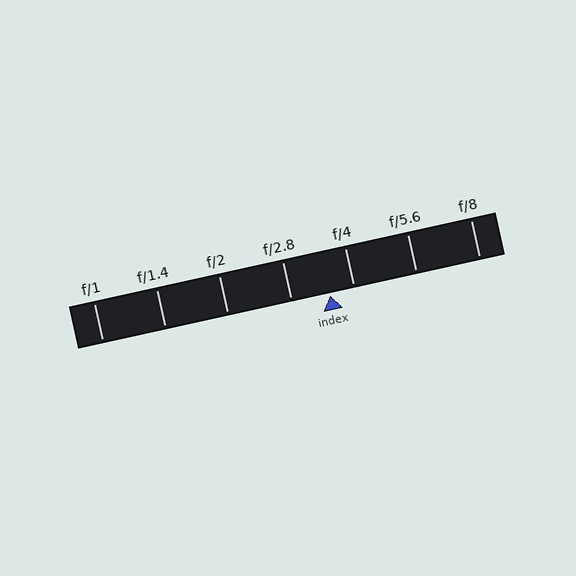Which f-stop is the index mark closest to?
The index mark is closest to f/4.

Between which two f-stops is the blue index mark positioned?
The index mark is between f/2.8 and f/4.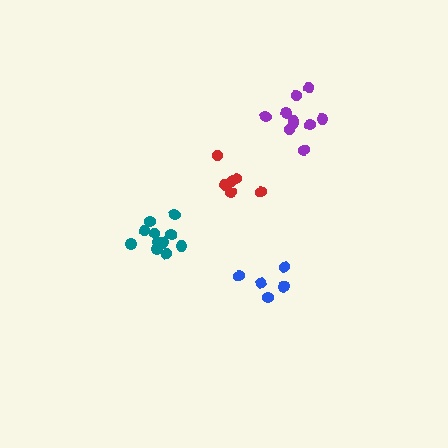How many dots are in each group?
Group 1: 5 dots, Group 2: 7 dots, Group 3: 11 dots, Group 4: 10 dots (33 total).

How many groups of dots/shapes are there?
There are 4 groups.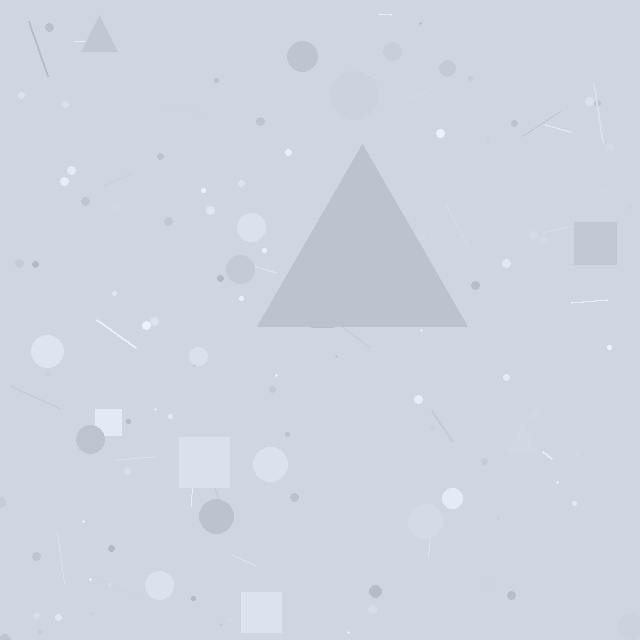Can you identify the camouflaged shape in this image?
The camouflaged shape is a triangle.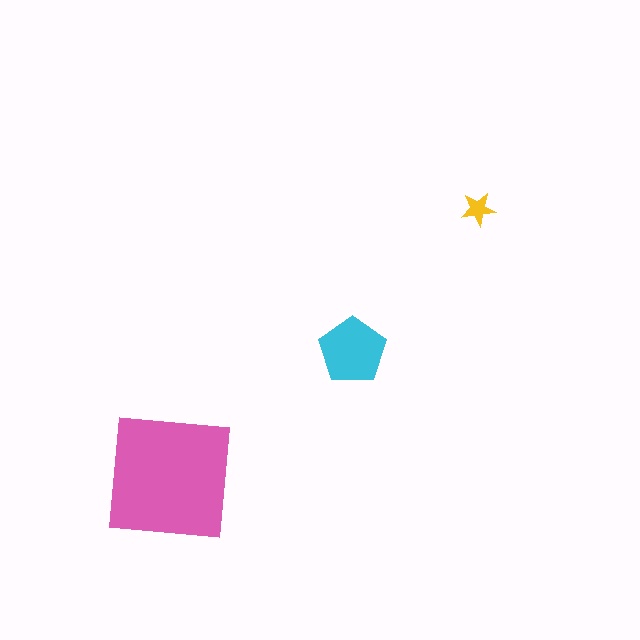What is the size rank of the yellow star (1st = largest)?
3rd.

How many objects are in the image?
There are 3 objects in the image.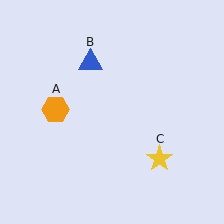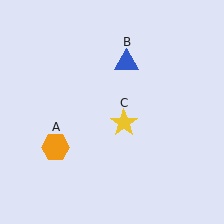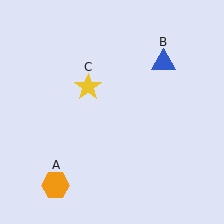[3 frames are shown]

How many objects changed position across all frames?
3 objects changed position: orange hexagon (object A), blue triangle (object B), yellow star (object C).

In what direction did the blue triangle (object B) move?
The blue triangle (object B) moved right.